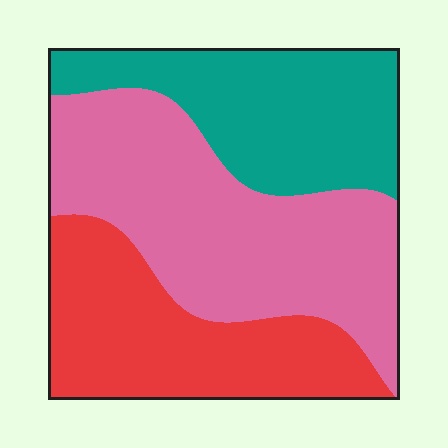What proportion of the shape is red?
Red covers 29% of the shape.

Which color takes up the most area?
Pink, at roughly 45%.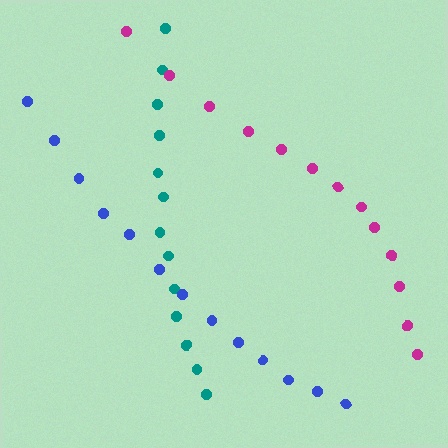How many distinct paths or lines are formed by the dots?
There are 3 distinct paths.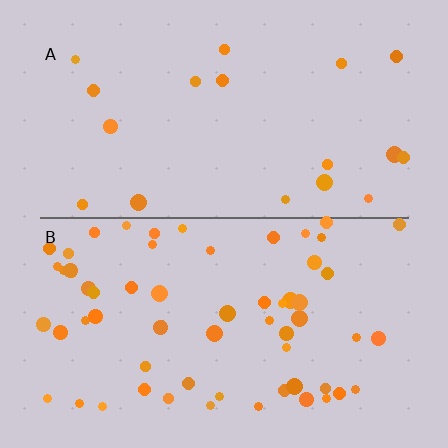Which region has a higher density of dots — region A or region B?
B (the bottom).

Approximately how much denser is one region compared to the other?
Approximately 3.0× — region B over region A.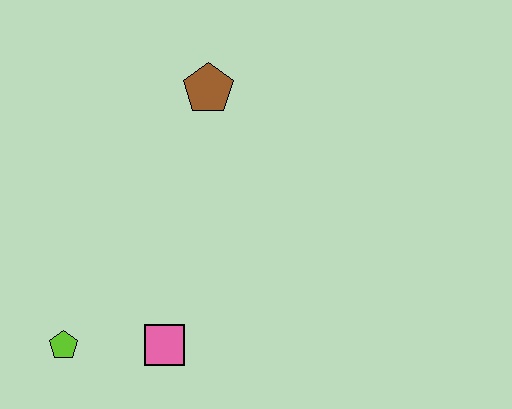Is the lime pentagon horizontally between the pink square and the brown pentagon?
No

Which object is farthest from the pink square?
The brown pentagon is farthest from the pink square.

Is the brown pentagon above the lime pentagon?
Yes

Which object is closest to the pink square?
The lime pentagon is closest to the pink square.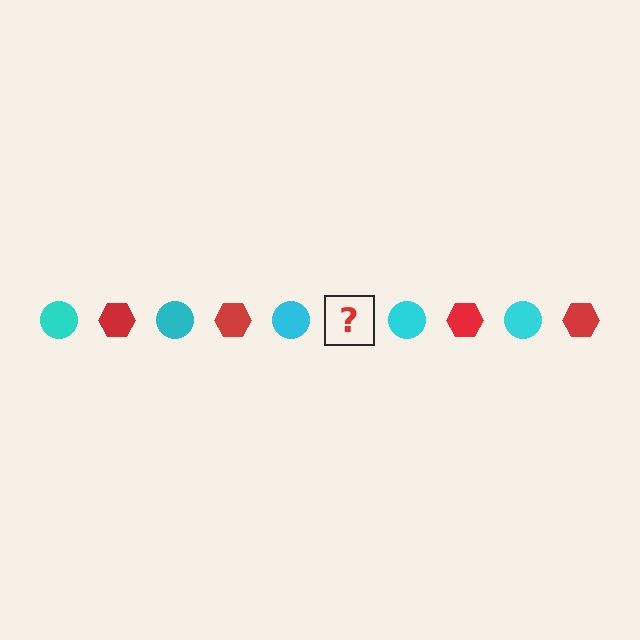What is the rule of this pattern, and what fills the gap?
The rule is that the pattern alternates between cyan circle and red hexagon. The gap should be filled with a red hexagon.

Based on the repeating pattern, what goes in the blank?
The blank should be a red hexagon.